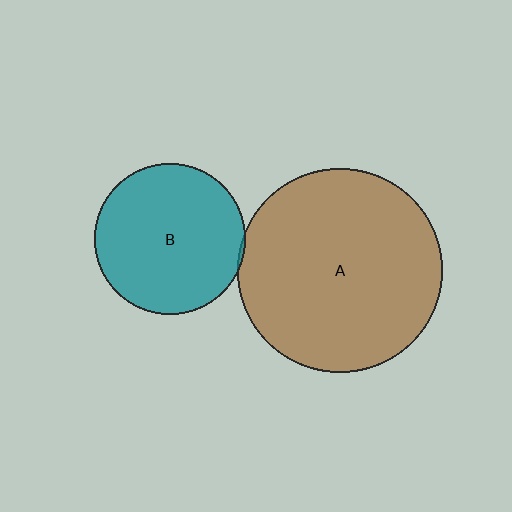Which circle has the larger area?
Circle A (brown).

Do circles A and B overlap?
Yes.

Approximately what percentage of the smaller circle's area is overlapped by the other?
Approximately 5%.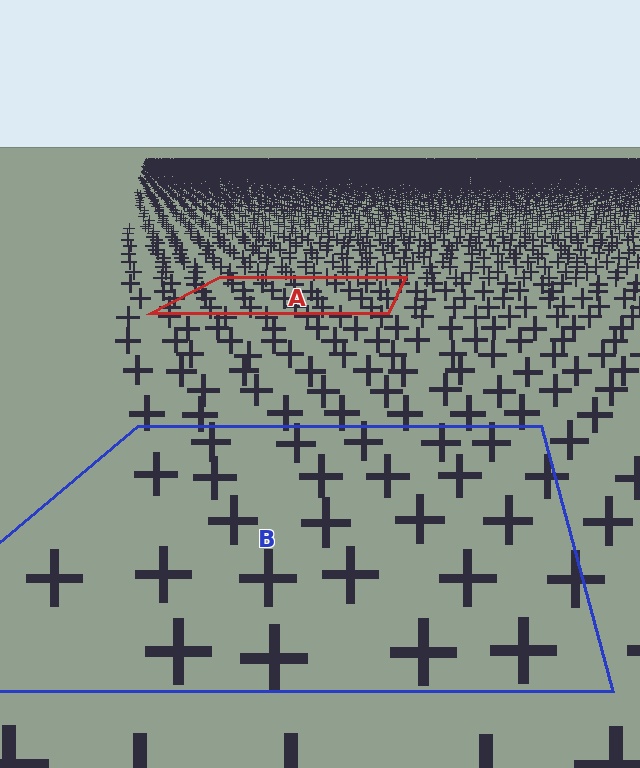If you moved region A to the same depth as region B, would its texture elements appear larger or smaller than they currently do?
They would appear larger. At a closer depth, the same texture elements are projected at a bigger on-screen size.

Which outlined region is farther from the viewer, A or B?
Region A is farther from the viewer — the texture elements inside it appear smaller and more densely packed.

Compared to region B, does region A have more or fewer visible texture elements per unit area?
Region A has more texture elements per unit area — they are packed more densely because it is farther away.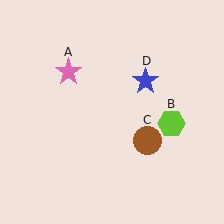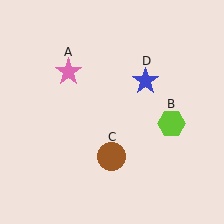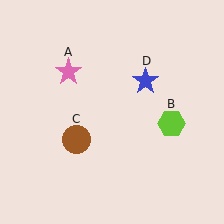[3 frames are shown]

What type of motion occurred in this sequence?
The brown circle (object C) rotated clockwise around the center of the scene.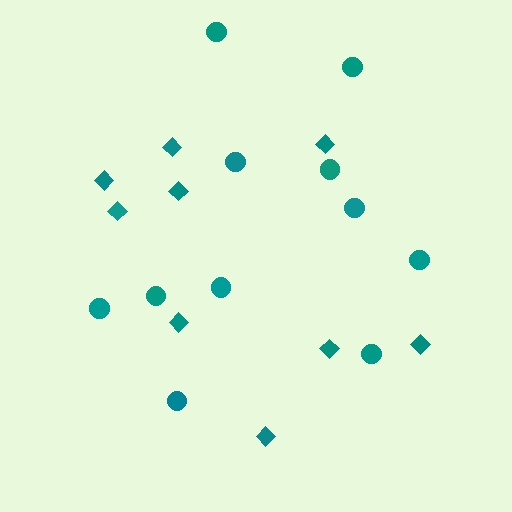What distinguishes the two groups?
There are 2 groups: one group of circles (11) and one group of diamonds (9).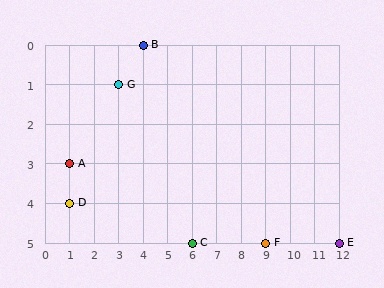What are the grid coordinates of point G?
Point G is at grid coordinates (3, 1).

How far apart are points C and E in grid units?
Points C and E are 6 columns apart.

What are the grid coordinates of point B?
Point B is at grid coordinates (4, 0).